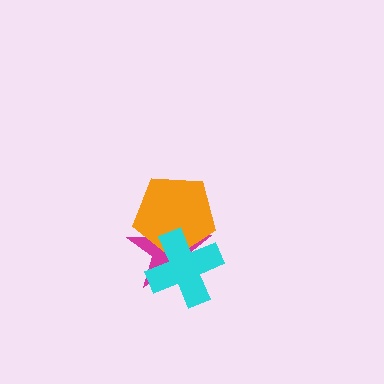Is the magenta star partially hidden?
Yes, it is partially covered by another shape.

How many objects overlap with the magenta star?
2 objects overlap with the magenta star.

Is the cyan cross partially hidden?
No, no other shape covers it.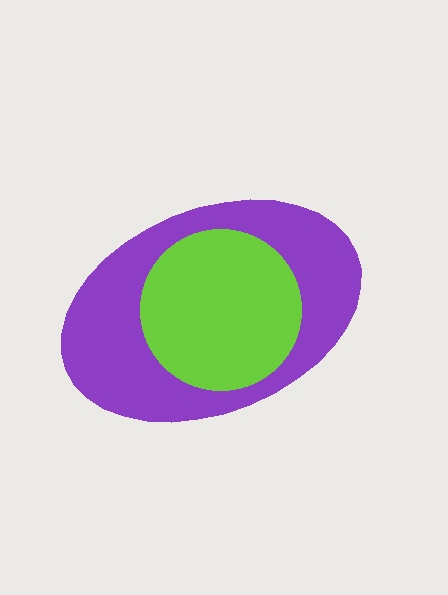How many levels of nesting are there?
2.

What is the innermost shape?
The lime circle.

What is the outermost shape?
The purple ellipse.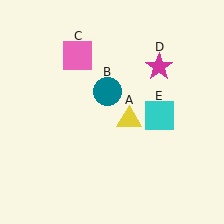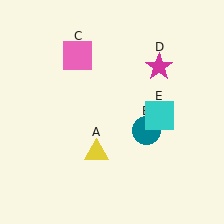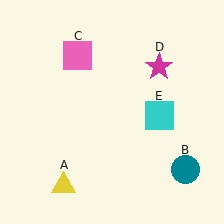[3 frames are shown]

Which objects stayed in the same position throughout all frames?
Pink square (object C) and magenta star (object D) and cyan square (object E) remained stationary.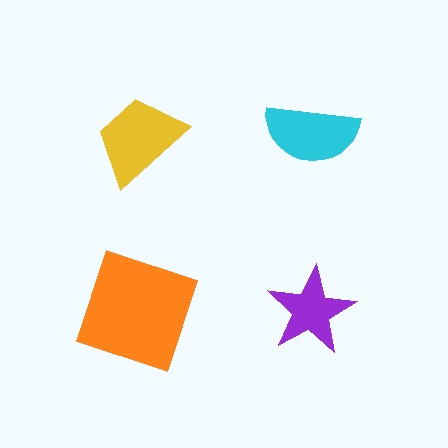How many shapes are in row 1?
2 shapes.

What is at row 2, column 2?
A purple star.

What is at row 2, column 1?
An orange square.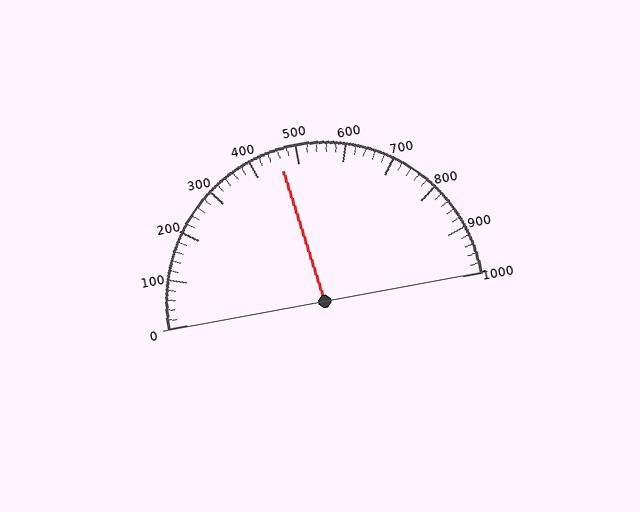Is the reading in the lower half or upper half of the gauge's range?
The reading is in the lower half of the range (0 to 1000).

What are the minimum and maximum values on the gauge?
The gauge ranges from 0 to 1000.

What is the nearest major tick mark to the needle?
The nearest major tick mark is 500.